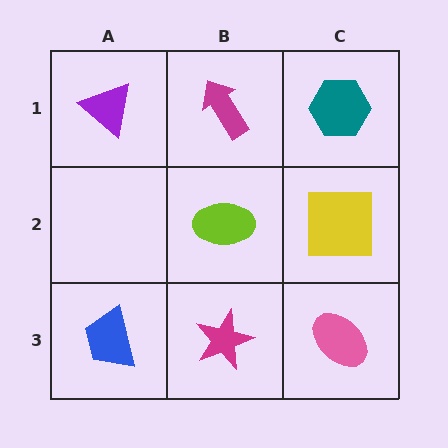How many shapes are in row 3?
3 shapes.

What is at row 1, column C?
A teal hexagon.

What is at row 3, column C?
A pink ellipse.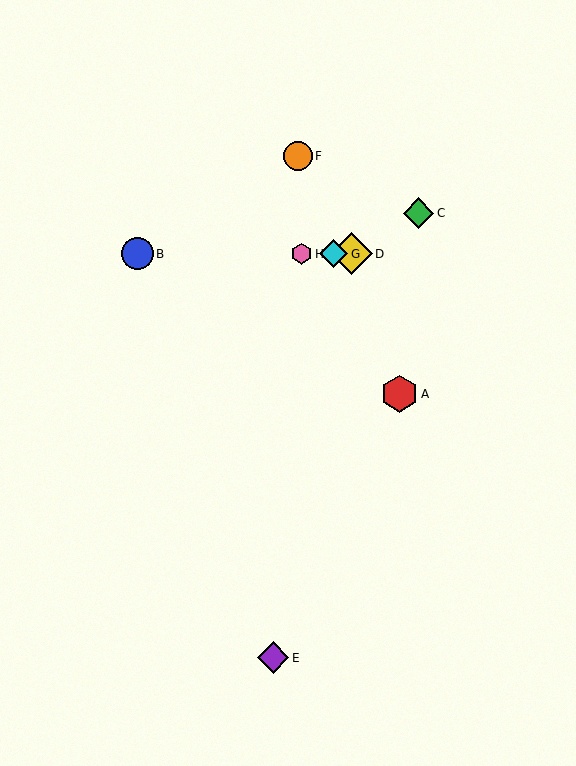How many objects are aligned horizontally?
4 objects (B, D, G, H) are aligned horizontally.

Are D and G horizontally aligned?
Yes, both are at y≈254.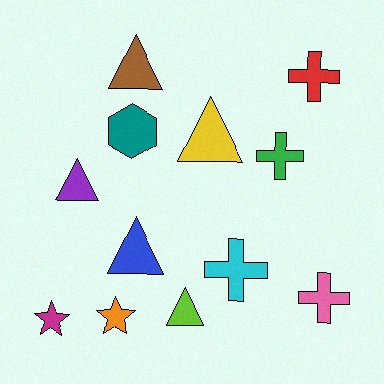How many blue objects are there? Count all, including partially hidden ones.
There is 1 blue object.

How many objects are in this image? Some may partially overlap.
There are 12 objects.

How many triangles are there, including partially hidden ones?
There are 5 triangles.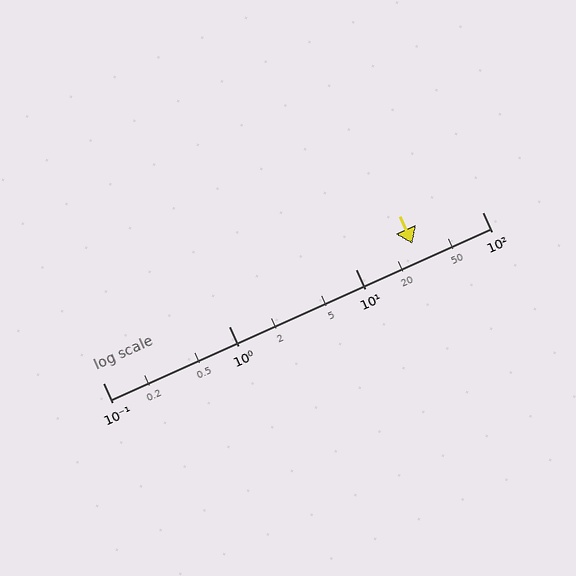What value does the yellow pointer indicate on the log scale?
The pointer indicates approximately 28.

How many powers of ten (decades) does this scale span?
The scale spans 3 decades, from 0.1 to 100.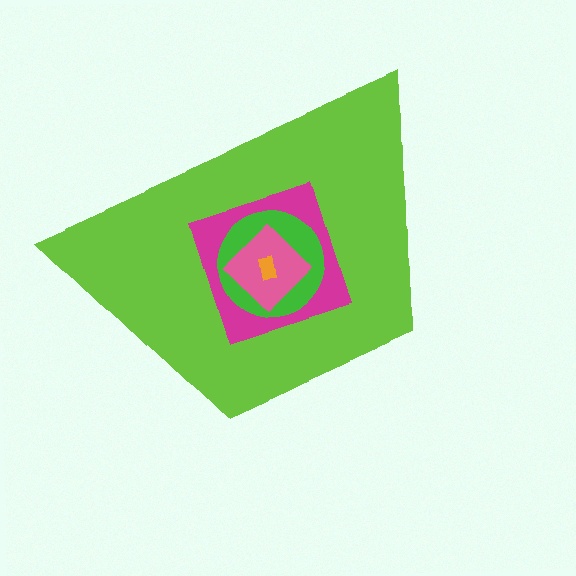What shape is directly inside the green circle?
The pink diamond.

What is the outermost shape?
The lime trapezoid.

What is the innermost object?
The orange rectangle.